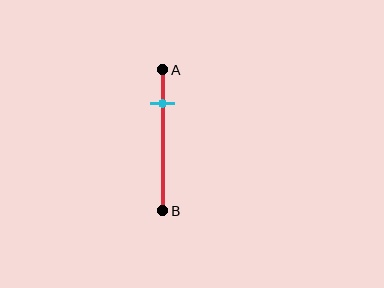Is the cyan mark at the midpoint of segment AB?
No, the mark is at about 25% from A, not at the 50% midpoint.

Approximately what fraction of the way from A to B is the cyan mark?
The cyan mark is approximately 25% of the way from A to B.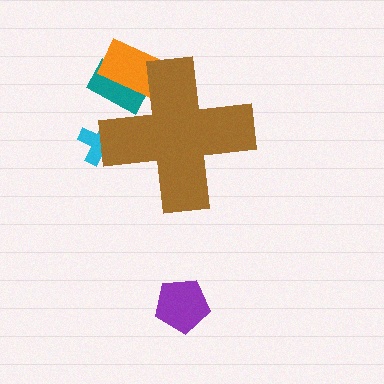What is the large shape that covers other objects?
A brown cross.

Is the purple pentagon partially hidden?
No, the purple pentagon is fully visible.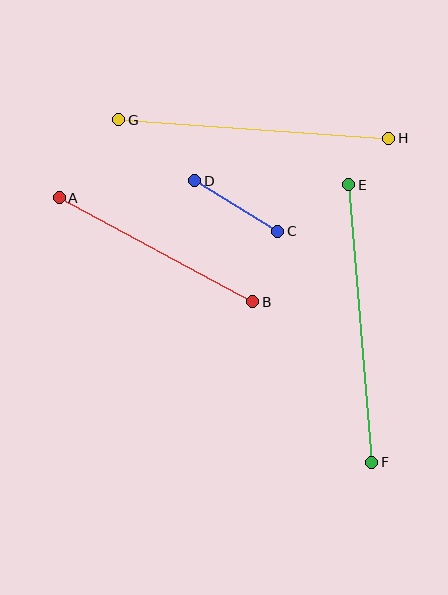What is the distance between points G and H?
The distance is approximately 271 pixels.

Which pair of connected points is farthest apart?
Points E and F are farthest apart.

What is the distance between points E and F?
The distance is approximately 279 pixels.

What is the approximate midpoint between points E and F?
The midpoint is at approximately (360, 323) pixels.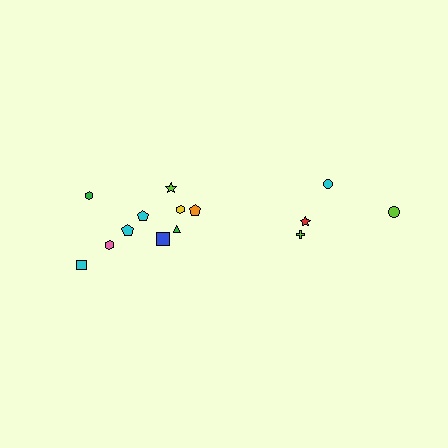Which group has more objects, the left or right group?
The left group.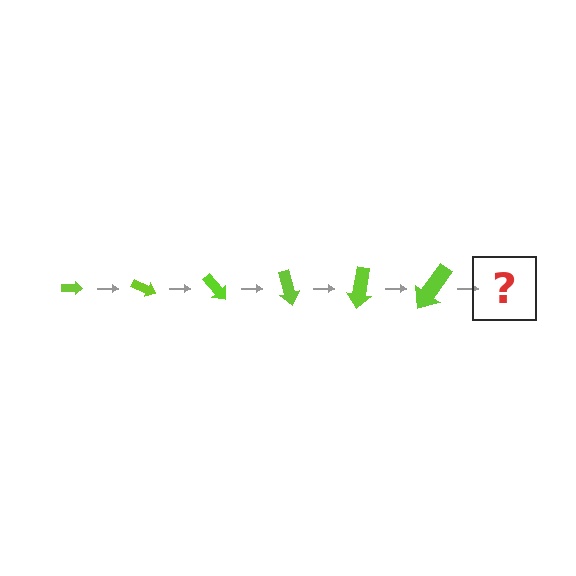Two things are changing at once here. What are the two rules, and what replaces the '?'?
The two rules are that the arrow grows larger each step and it rotates 25 degrees each step. The '?' should be an arrow, larger than the previous one and rotated 150 degrees from the start.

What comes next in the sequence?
The next element should be an arrow, larger than the previous one and rotated 150 degrees from the start.